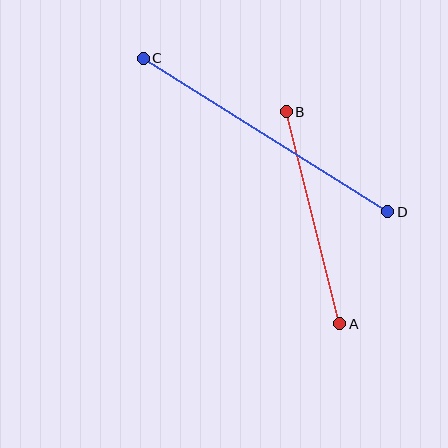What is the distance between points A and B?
The distance is approximately 219 pixels.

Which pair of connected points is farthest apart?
Points C and D are farthest apart.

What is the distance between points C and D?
The distance is approximately 289 pixels.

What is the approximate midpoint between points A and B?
The midpoint is at approximately (313, 218) pixels.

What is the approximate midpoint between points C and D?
The midpoint is at approximately (265, 135) pixels.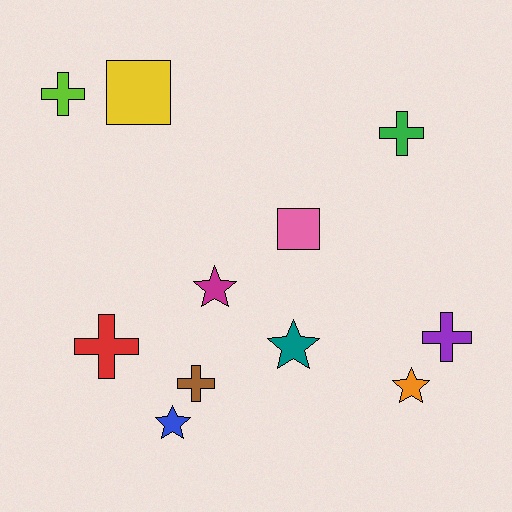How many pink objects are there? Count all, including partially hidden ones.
There is 1 pink object.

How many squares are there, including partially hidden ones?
There are 2 squares.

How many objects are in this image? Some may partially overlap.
There are 11 objects.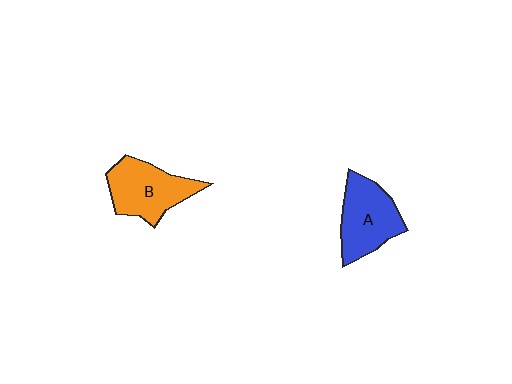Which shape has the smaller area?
Shape A (blue).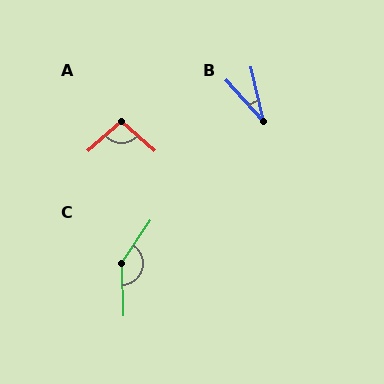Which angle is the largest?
C, at approximately 144 degrees.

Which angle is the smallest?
B, at approximately 29 degrees.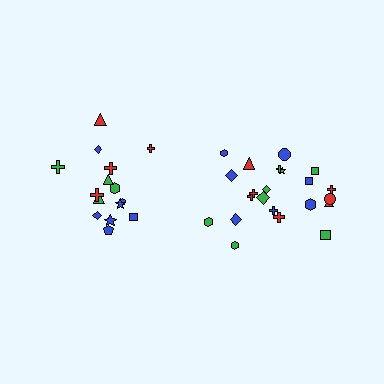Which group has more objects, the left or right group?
The right group.